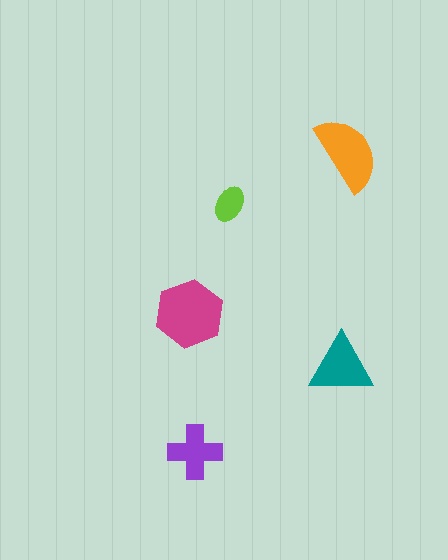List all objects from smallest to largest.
The lime ellipse, the purple cross, the teal triangle, the orange semicircle, the magenta hexagon.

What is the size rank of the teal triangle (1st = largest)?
3rd.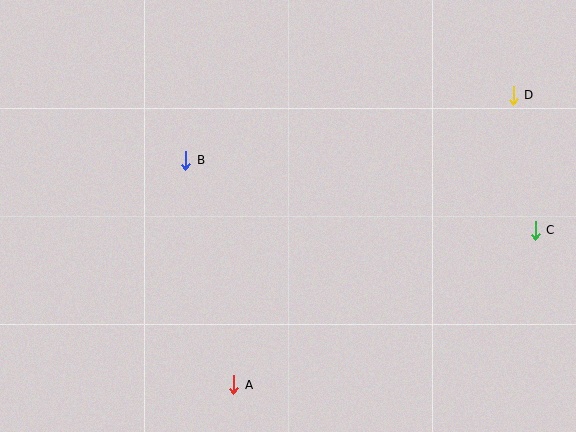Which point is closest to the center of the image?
Point B at (186, 160) is closest to the center.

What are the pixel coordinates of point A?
Point A is at (234, 385).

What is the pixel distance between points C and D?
The distance between C and D is 137 pixels.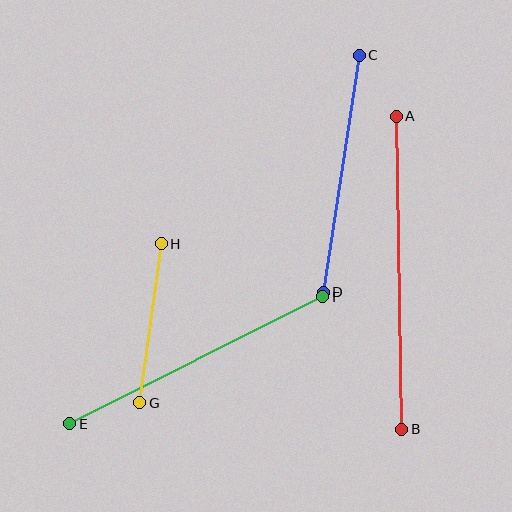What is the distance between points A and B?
The distance is approximately 313 pixels.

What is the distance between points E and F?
The distance is approximately 283 pixels.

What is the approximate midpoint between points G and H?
The midpoint is at approximately (151, 323) pixels.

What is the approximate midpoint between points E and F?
The midpoint is at approximately (196, 360) pixels.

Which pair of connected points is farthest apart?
Points A and B are farthest apart.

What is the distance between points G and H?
The distance is approximately 161 pixels.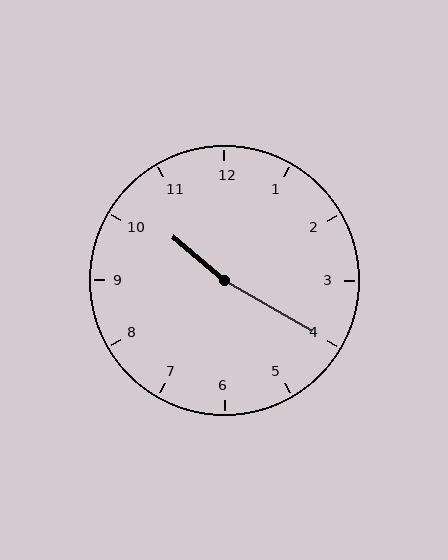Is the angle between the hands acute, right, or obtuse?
It is obtuse.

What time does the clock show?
10:20.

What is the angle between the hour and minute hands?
Approximately 170 degrees.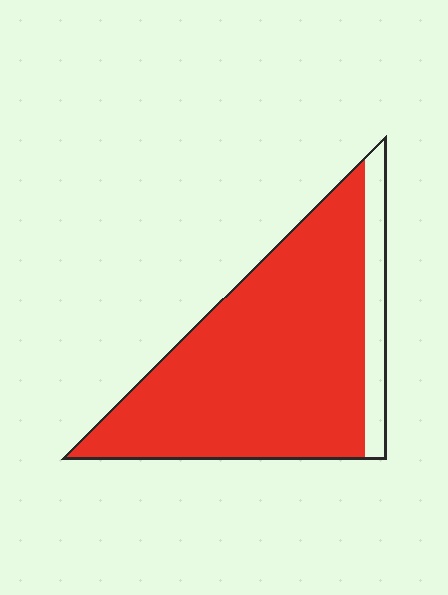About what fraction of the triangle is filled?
About seven eighths (7/8).